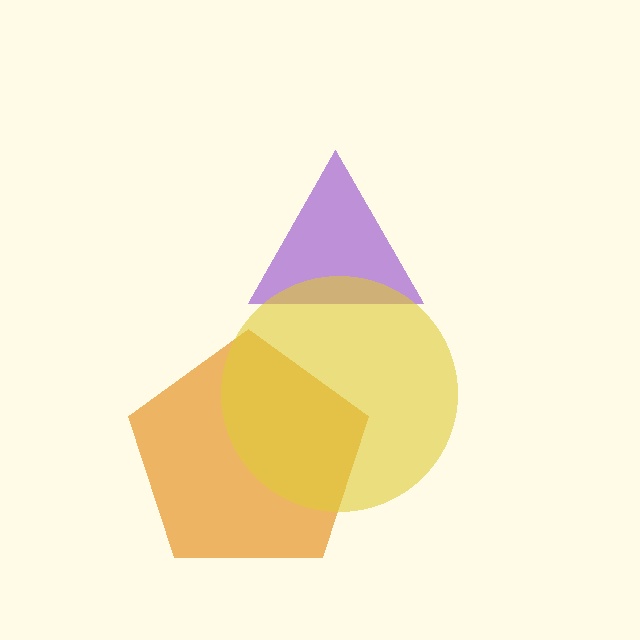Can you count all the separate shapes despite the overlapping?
Yes, there are 3 separate shapes.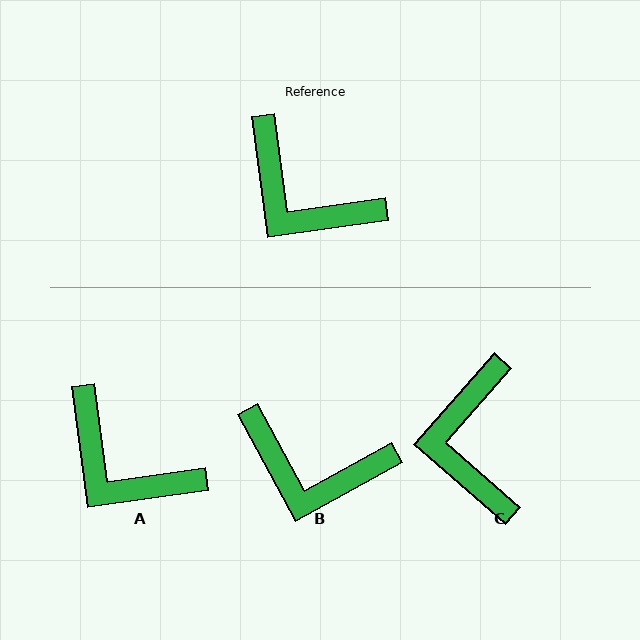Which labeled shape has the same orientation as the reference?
A.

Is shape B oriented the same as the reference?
No, it is off by about 21 degrees.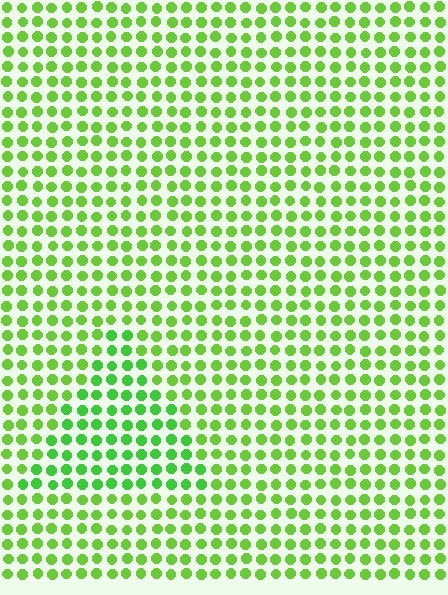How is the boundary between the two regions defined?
The boundary is defined purely by a slight shift in hue (about 20 degrees). Spacing, size, and orientation are identical on both sides.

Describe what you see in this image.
The image is filled with small lime elements in a uniform arrangement. A triangle-shaped region is visible where the elements are tinted to a slightly different hue, forming a subtle color boundary.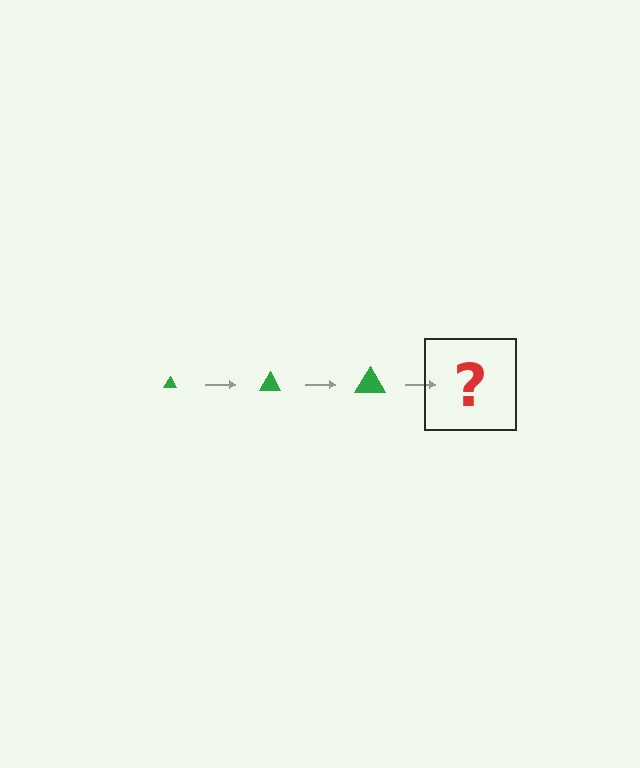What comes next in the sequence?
The next element should be a green triangle, larger than the previous one.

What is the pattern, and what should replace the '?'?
The pattern is that the triangle gets progressively larger each step. The '?' should be a green triangle, larger than the previous one.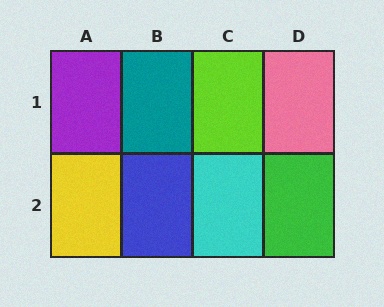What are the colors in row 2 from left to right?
Yellow, blue, cyan, green.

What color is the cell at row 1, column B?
Teal.